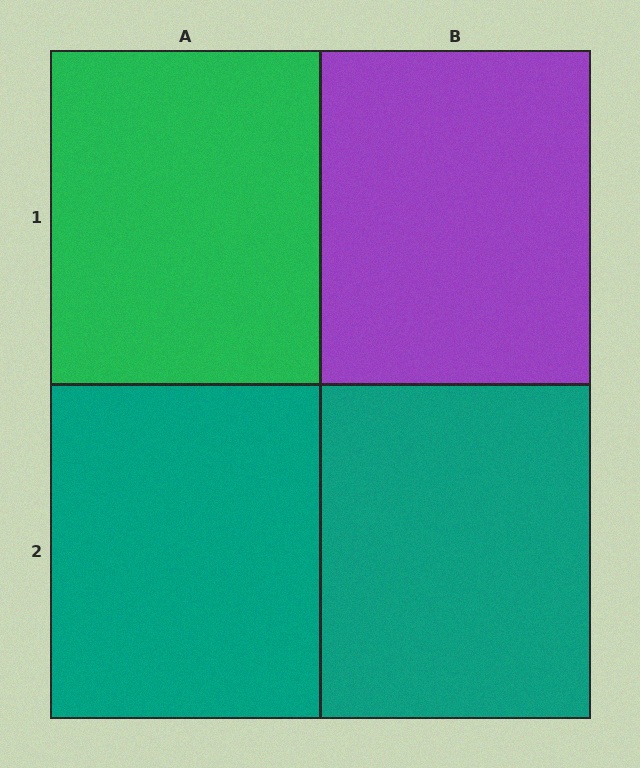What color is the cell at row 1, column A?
Green.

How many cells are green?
1 cell is green.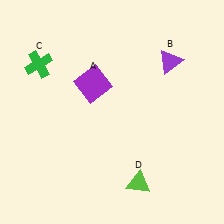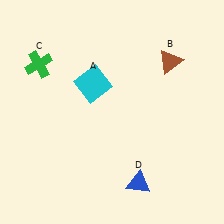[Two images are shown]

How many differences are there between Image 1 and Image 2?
There are 3 differences between the two images.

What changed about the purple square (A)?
In Image 1, A is purple. In Image 2, it changed to cyan.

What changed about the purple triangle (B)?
In Image 1, B is purple. In Image 2, it changed to brown.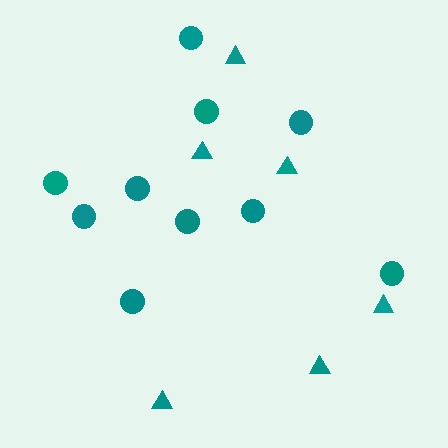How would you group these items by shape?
There are 2 groups: one group of triangles (6) and one group of circles (10).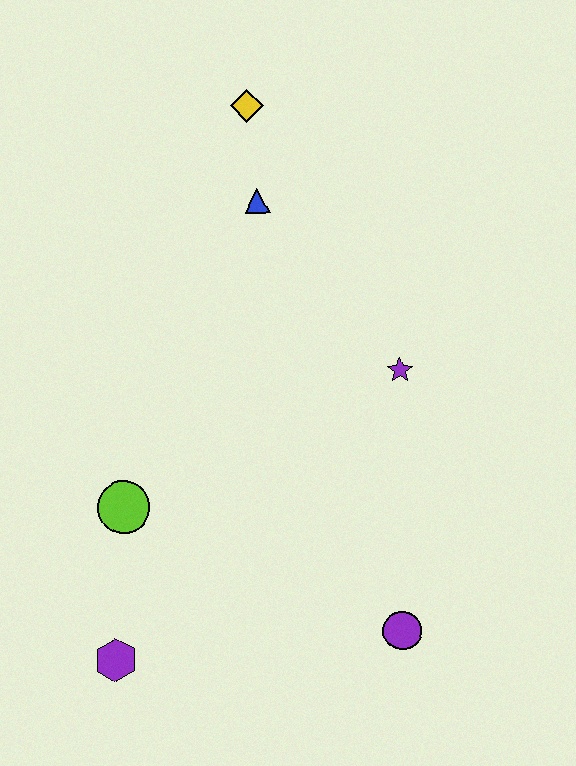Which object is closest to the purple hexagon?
The lime circle is closest to the purple hexagon.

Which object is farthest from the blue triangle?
The purple hexagon is farthest from the blue triangle.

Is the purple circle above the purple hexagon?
Yes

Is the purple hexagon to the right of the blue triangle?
No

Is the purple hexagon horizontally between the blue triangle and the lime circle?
No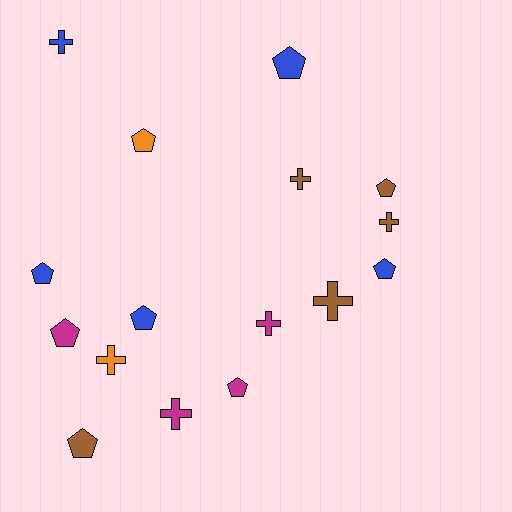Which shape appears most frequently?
Pentagon, with 9 objects.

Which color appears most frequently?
Blue, with 5 objects.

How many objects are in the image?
There are 16 objects.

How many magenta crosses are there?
There are 2 magenta crosses.